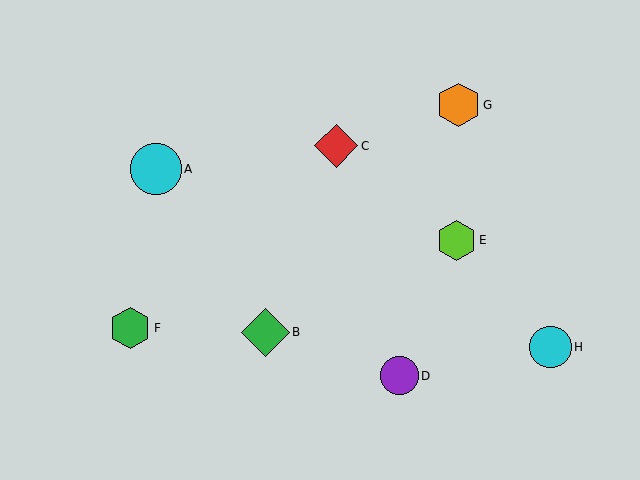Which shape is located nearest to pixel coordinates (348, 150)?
The red diamond (labeled C) at (336, 146) is nearest to that location.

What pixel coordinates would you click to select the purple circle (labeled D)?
Click at (399, 376) to select the purple circle D.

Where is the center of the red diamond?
The center of the red diamond is at (336, 146).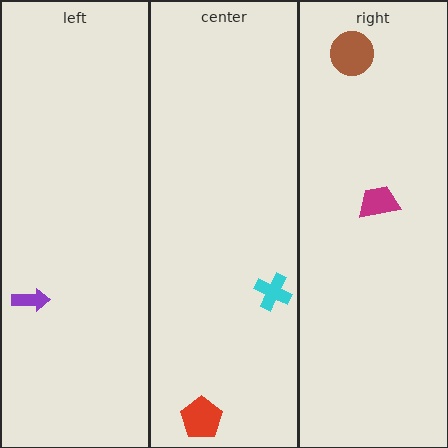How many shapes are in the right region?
2.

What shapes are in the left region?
The purple arrow.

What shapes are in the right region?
The brown circle, the magenta trapezoid.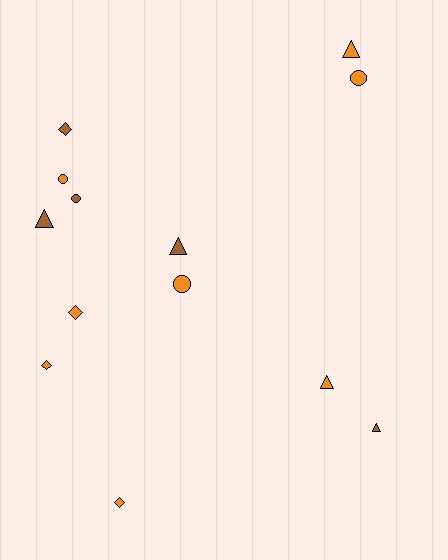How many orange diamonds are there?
There are 3 orange diamonds.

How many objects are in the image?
There are 13 objects.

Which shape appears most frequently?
Triangle, with 5 objects.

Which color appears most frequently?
Orange, with 8 objects.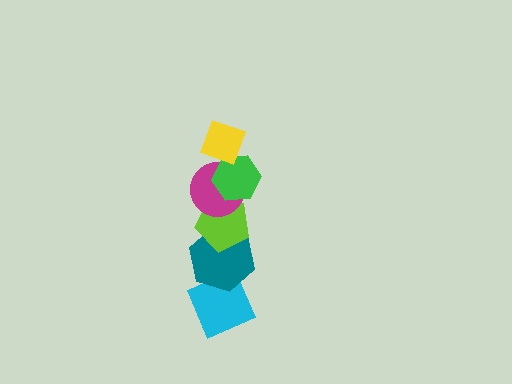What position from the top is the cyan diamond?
The cyan diamond is 6th from the top.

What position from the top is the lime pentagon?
The lime pentagon is 4th from the top.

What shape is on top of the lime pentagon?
The magenta circle is on top of the lime pentagon.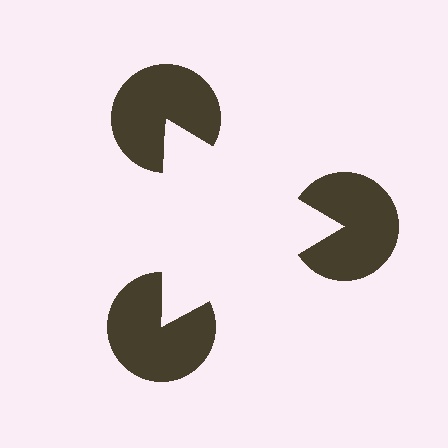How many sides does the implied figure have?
3 sides.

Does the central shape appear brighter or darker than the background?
It typically appears slightly brighter than the background, even though no actual brightness change is drawn.